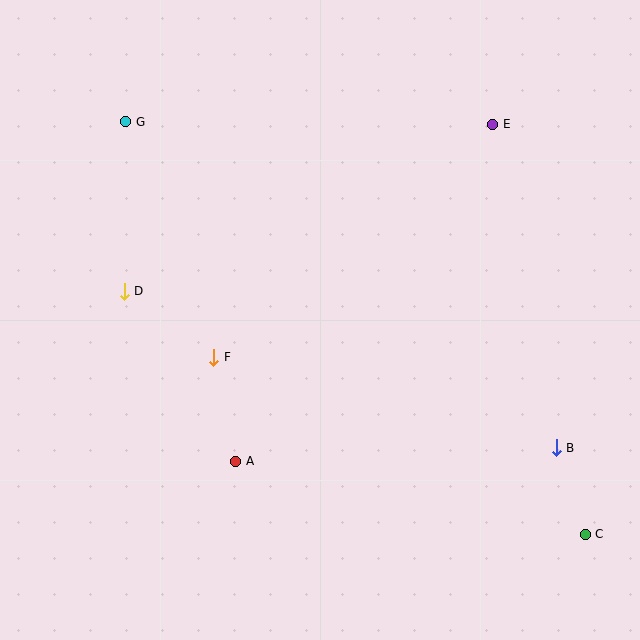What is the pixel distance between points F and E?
The distance between F and E is 364 pixels.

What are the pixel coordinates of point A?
Point A is at (236, 461).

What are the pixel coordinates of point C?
Point C is at (585, 534).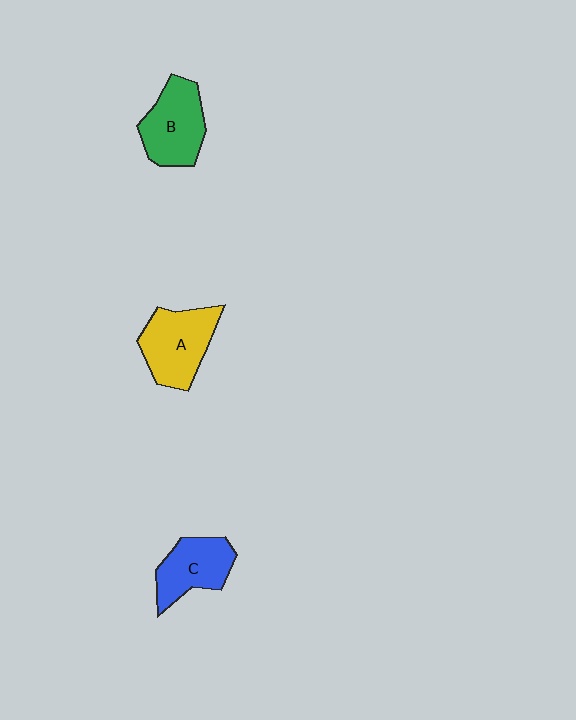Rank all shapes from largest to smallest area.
From largest to smallest: A (yellow), B (green), C (blue).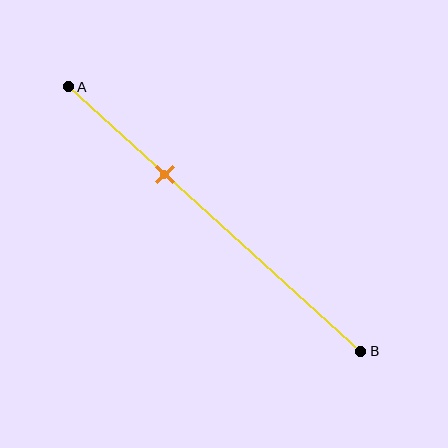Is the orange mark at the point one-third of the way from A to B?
Yes, the mark is approximately at the one-third point.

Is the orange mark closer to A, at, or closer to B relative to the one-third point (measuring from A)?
The orange mark is approximately at the one-third point of segment AB.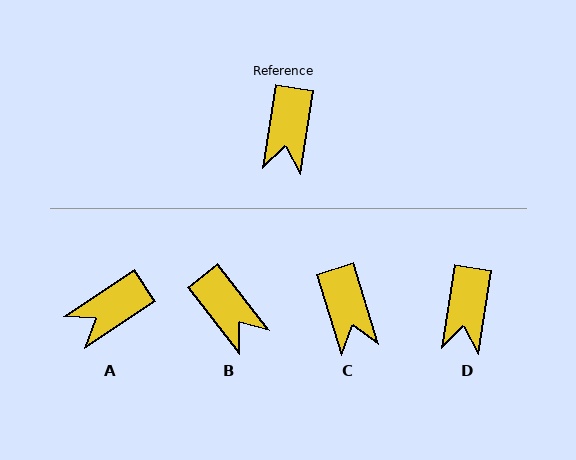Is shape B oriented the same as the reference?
No, it is off by about 47 degrees.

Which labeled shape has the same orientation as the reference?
D.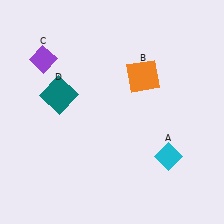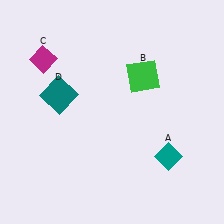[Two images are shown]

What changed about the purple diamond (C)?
In Image 1, C is purple. In Image 2, it changed to magenta.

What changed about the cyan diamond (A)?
In Image 1, A is cyan. In Image 2, it changed to teal.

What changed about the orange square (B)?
In Image 1, B is orange. In Image 2, it changed to green.